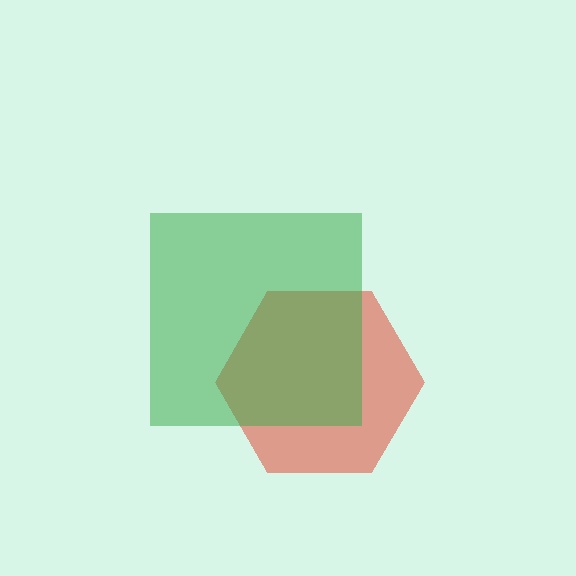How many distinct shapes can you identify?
There are 2 distinct shapes: a red hexagon, a green square.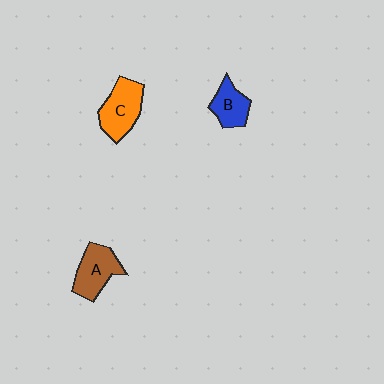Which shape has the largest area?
Shape C (orange).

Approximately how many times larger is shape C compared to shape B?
Approximately 1.4 times.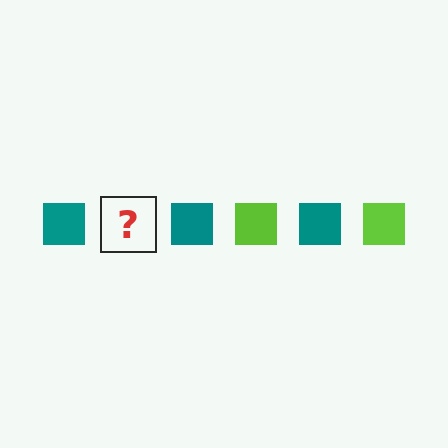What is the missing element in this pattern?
The missing element is a lime square.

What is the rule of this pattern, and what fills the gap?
The rule is that the pattern cycles through teal, lime squares. The gap should be filled with a lime square.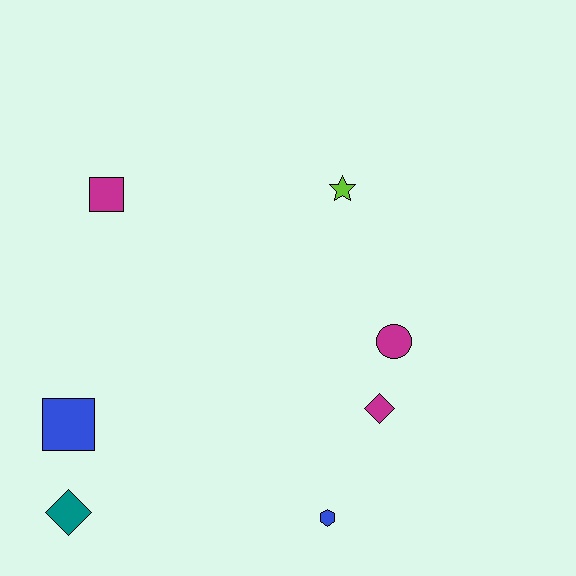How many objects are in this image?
There are 7 objects.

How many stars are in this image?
There is 1 star.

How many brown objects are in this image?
There are no brown objects.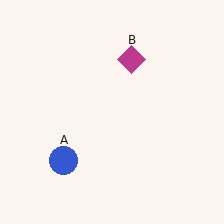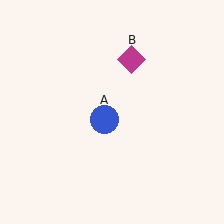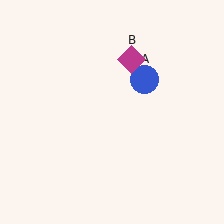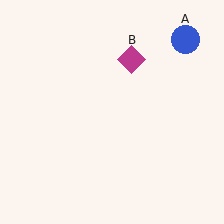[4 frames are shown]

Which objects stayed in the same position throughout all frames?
Magenta diamond (object B) remained stationary.